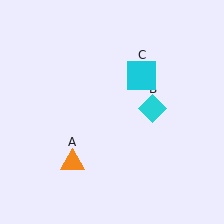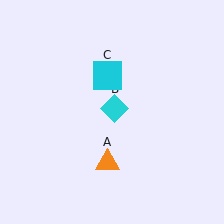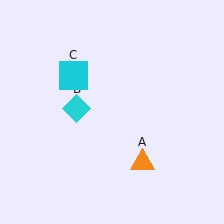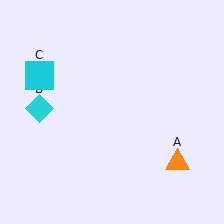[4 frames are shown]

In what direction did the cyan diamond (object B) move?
The cyan diamond (object B) moved left.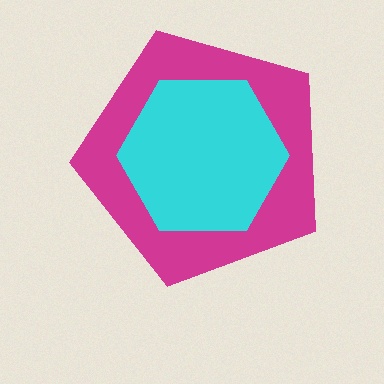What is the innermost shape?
The cyan hexagon.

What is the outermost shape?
The magenta pentagon.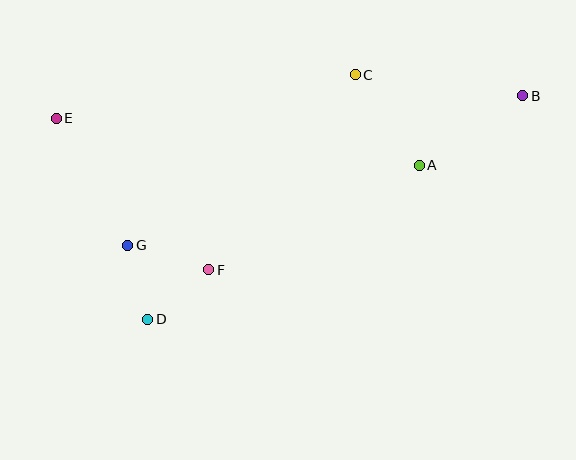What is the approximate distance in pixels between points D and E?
The distance between D and E is approximately 221 pixels.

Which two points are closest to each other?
Points D and G are closest to each other.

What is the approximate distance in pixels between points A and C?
The distance between A and C is approximately 111 pixels.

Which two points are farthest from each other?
Points B and E are farthest from each other.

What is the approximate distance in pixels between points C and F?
The distance between C and F is approximately 244 pixels.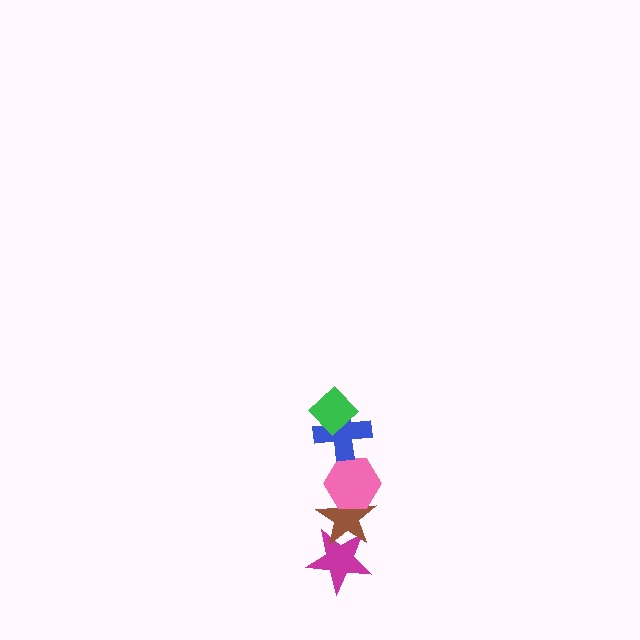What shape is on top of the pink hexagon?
The blue cross is on top of the pink hexagon.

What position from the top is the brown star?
The brown star is 4th from the top.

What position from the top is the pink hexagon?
The pink hexagon is 3rd from the top.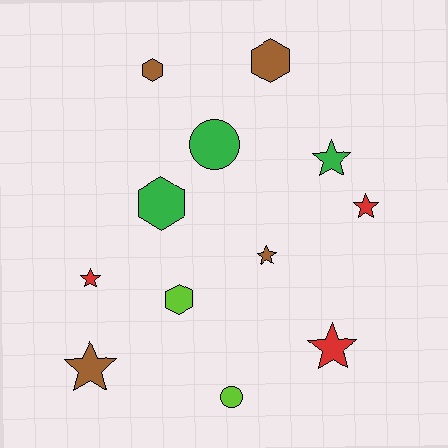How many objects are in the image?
There are 12 objects.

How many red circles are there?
There are no red circles.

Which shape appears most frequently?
Star, with 6 objects.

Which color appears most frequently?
Brown, with 4 objects.